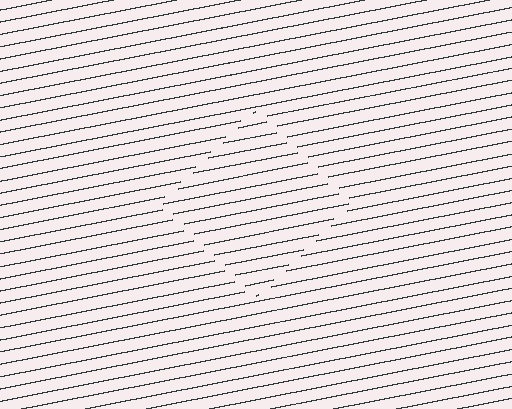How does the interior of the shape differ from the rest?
The interior of the shape contains the same grating, shifted by half a period — the contour is defined by the phase discontinuity where line-ends from the inner and outer gratings abut.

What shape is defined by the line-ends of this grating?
An illusory square. The interior of the shape contains the same grating, shifted by half a period — the contour is defined by the phase discontinuity where line-ends from the inner and outer gratings abut.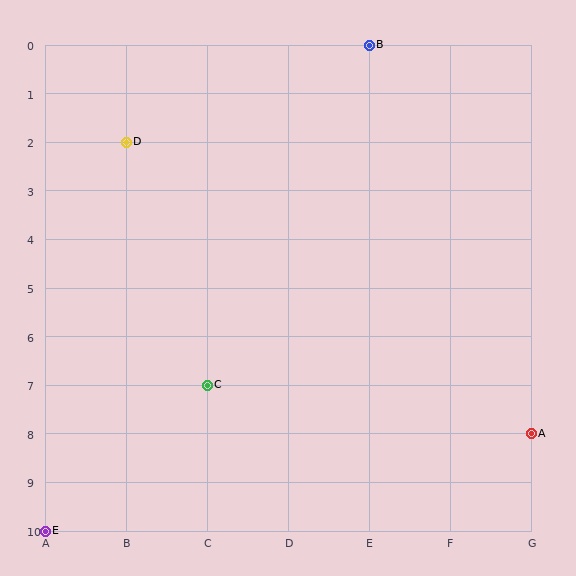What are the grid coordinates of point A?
Point A is at grid coordinates (G, 8).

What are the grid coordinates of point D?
Point D is at grid coordinates (B, 2).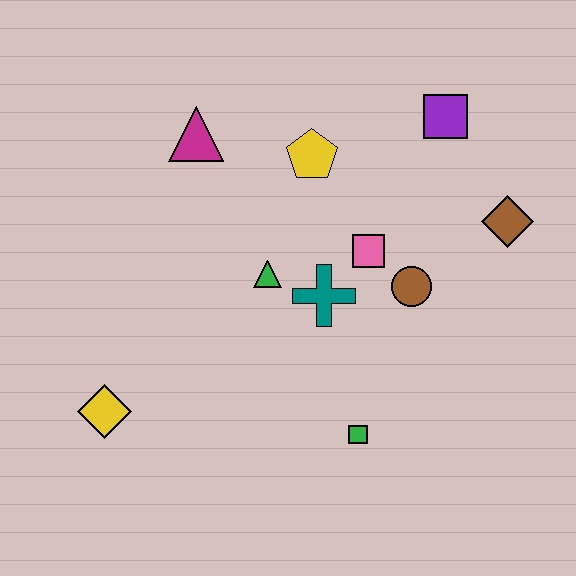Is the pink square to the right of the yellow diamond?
Yes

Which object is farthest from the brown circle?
The yellow diamond is farthest from the brown circle.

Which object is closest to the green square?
The teal cross is closest to the green square.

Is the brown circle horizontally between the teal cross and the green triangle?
No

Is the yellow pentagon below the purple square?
Yes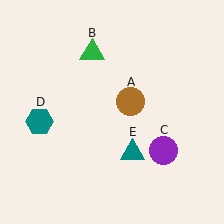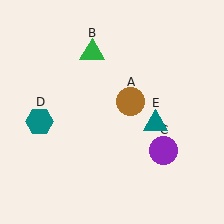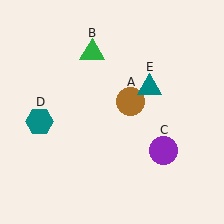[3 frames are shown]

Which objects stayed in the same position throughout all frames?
Brown circle (object A) and green triangle (object B) and purple circle (object C) and teal hexagon (object D) remained stationary.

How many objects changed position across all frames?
1 object changed position: teal triangle (object E).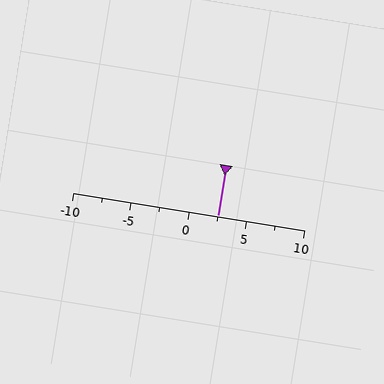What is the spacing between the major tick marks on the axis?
The major ticks are spaced 5 apart.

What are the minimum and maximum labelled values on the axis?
The axis runs from -10 to 10.